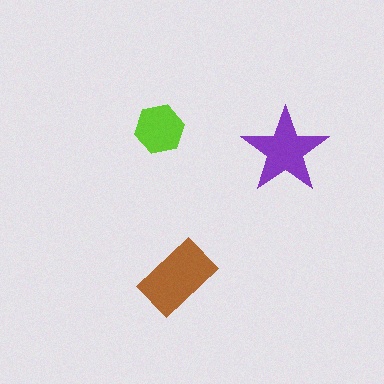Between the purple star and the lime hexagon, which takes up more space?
The purple star.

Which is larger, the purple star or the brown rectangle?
The brown rectangle.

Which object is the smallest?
The lime hexagon.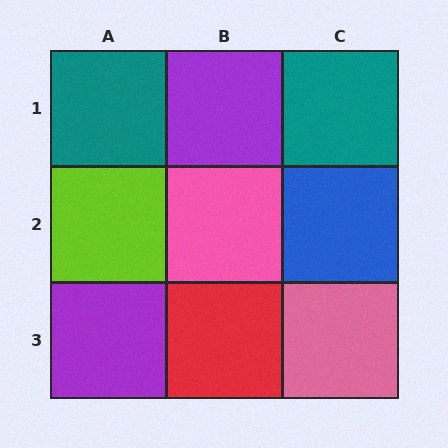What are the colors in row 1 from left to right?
Teal, purple, teal.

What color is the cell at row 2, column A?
Lime.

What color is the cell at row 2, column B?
Pink.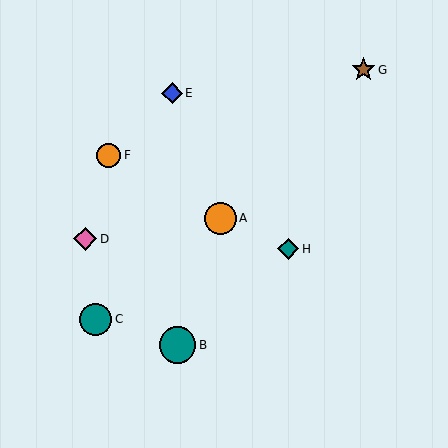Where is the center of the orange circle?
The center of the orange circle is at (109, 155).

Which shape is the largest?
The teal circle (labeled B) is the largest.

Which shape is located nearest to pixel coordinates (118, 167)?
The orange circle (labeled F) at (109, 155) is nearest to that location.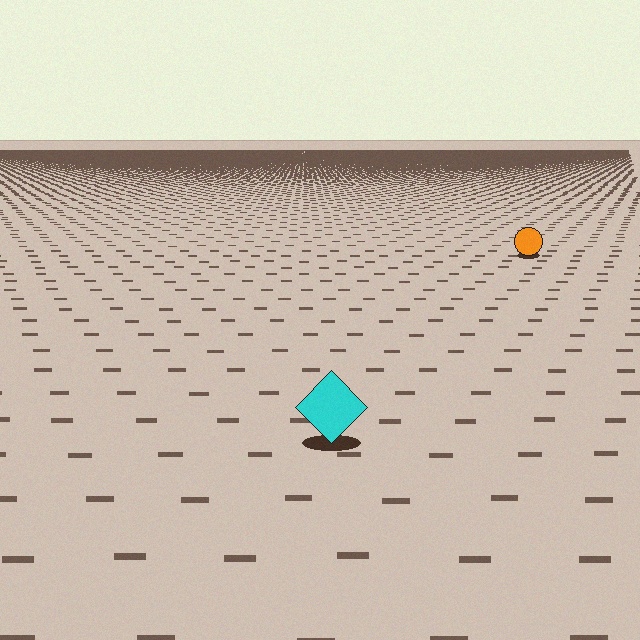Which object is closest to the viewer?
The cyan diamond is closest. The texture marks near it are larger and more spread out.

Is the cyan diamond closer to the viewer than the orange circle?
Yes. The cyan diamond is closer — you can tell from the texture gradient: the ground texture is coarser near it.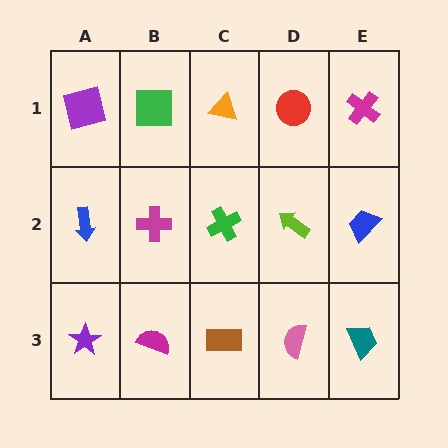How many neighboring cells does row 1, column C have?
3.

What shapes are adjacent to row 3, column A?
A blue arrow (row 2, column A), a magenta semicircle (row 3, column B).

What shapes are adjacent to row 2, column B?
A green square (row 1, column B), a magenta semicircle (row 3, column B), a blue arrow (row 2, column A), a green cross (row 2, column C).